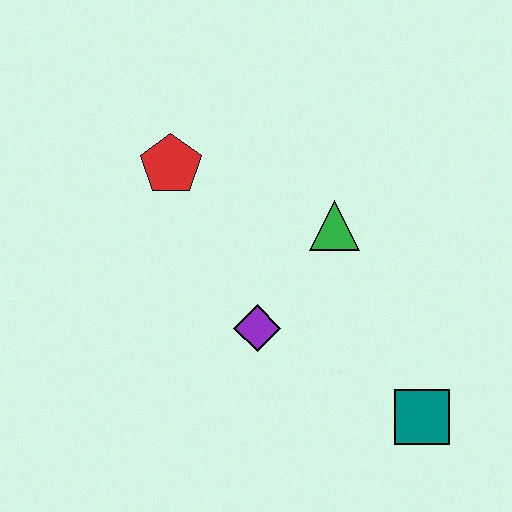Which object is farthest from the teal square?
The red pentagon is farthest from the teal square.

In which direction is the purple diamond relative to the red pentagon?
The purple diamond is below the red pentagon.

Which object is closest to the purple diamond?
The green triangle is closest to the purple diamond.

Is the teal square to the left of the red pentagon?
No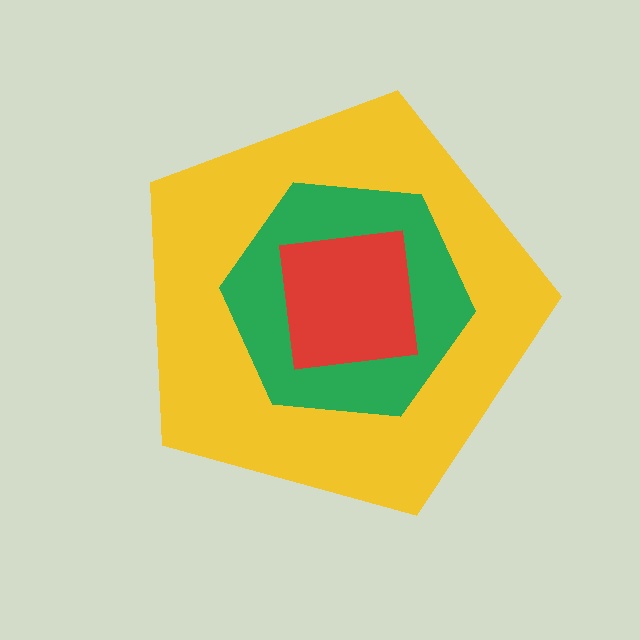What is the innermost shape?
The red square.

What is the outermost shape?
The yellow pentagon.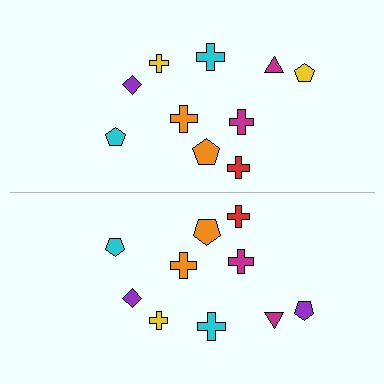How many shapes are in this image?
There are 20 shapes in this image.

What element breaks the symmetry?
The purple pentagon on the bottom side breaks the symmetry — its mirror counterpart is yellow.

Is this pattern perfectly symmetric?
No, the pattern is not perfectly symmetric. The purple pentagon on the bottom side breaks the symmetry — its mirror counterpart is yellow.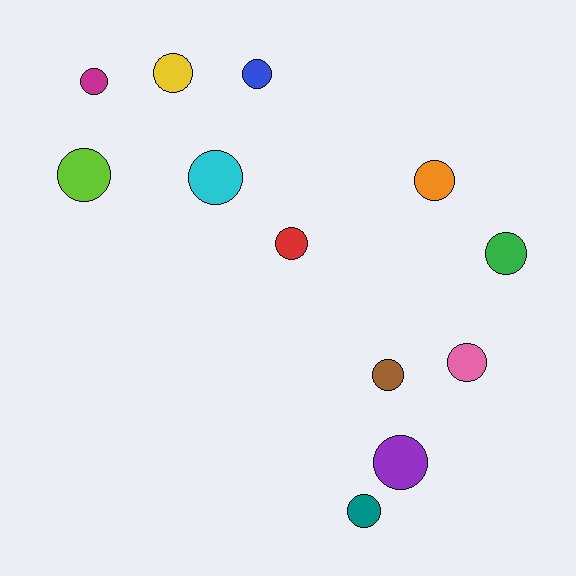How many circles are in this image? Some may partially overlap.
There are 12 circles.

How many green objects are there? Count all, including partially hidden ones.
There is 1 green object.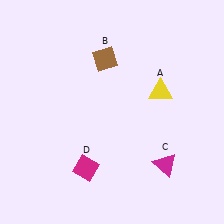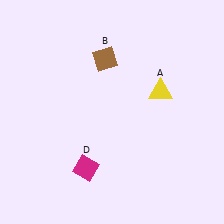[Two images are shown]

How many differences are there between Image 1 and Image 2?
There is 1 difference between the two images.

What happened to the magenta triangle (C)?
The magenta triangle (C) was removed in Image 2. It was in the bottom-right area of Image 1.